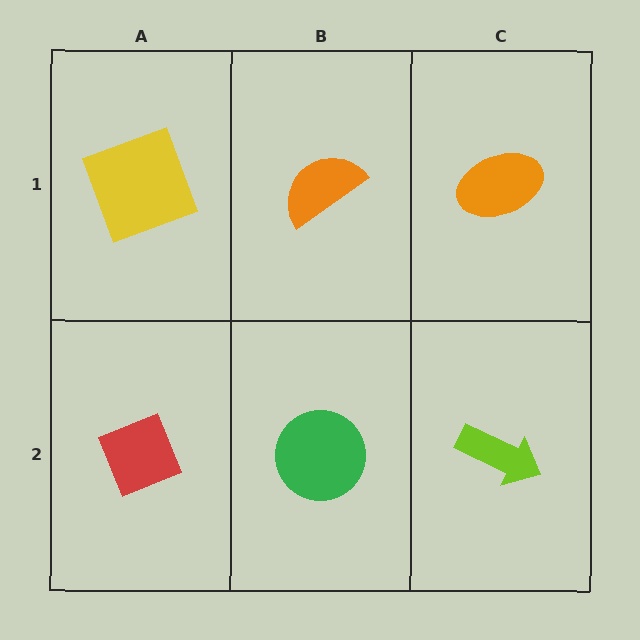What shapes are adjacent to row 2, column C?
An orange ellipse (row 1, column C), a green circle (row 2, column B).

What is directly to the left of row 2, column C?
A green circle.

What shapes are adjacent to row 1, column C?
A lime arrow (row 2, column C), an orange semicircle (row 1, column B).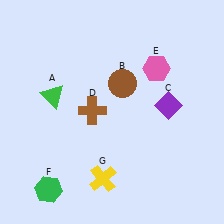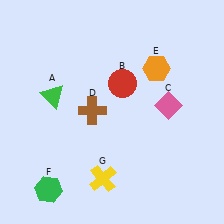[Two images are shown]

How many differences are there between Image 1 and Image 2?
There are 3 differences between the two images.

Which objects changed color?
B changed from brown to red. C changed from purple to pink. E changed from pink to orange.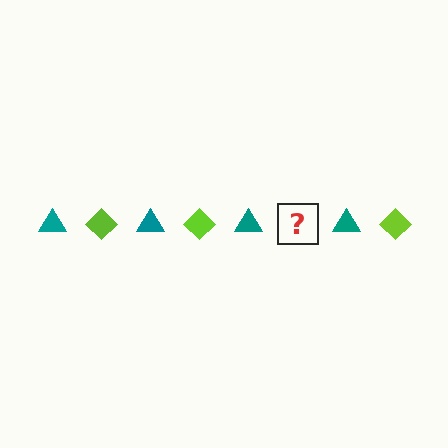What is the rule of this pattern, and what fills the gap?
The rule is that the pattern alternates between teal triangle and lime diamond. The gap should be filled with a lime diamond.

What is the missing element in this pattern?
The missing element is a lime diamond.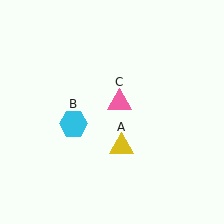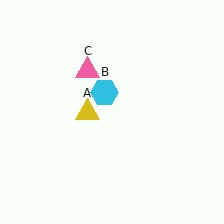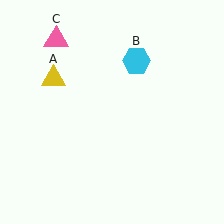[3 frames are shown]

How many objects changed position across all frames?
3 objects changed position: yellow triangle (object A), cyan hexagon (object B), pink triangle (object C).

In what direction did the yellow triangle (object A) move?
The yellow triangle (object A) moved up and to the left.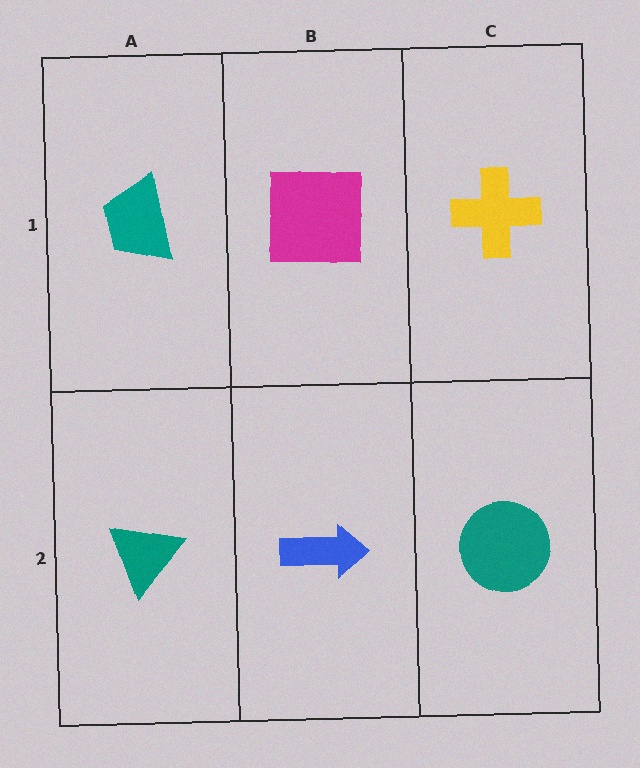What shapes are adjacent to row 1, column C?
A teal circle (row 2, column C), a magenta square (row 1, column B).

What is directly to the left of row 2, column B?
A teal triangle.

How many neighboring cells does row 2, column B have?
3.